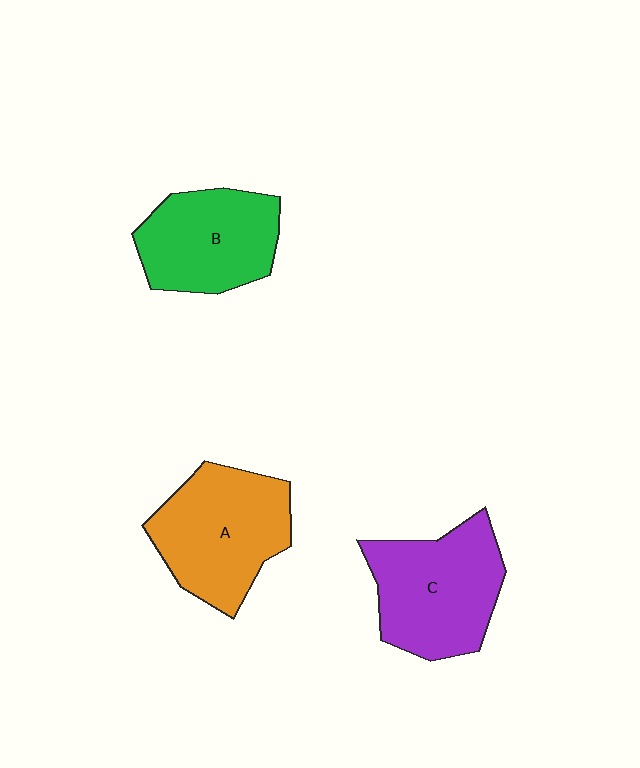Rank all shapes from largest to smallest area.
From largest to smallest: A (orange), C (purple), B (green).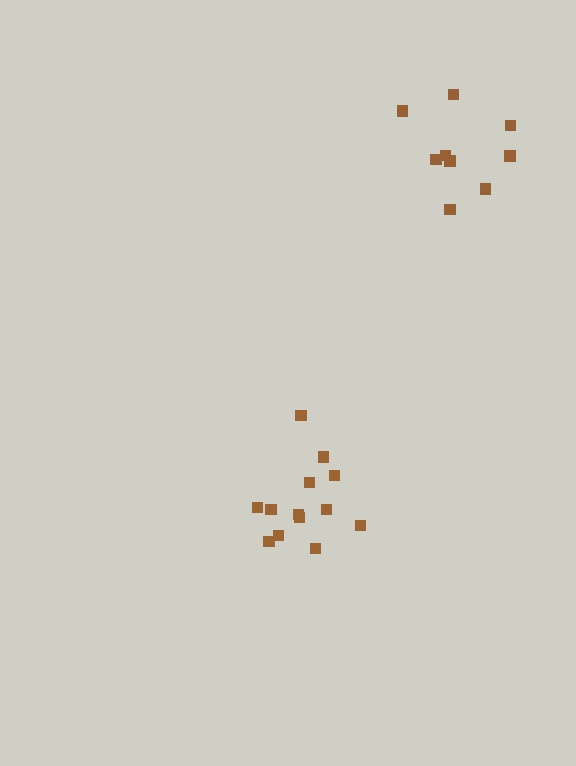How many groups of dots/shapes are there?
There are 2 groups.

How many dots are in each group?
Group 1: 13 dots, Group 2: 9 dots (22 total).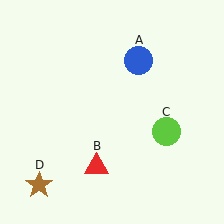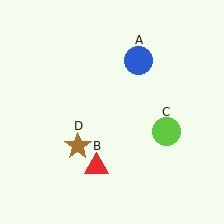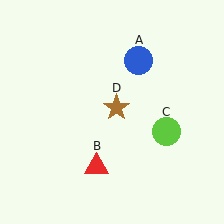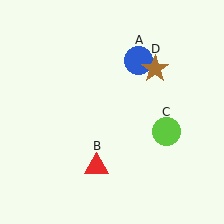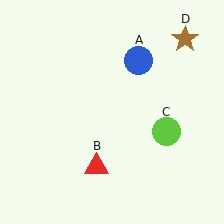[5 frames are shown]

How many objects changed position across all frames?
1 object changed position: brown star (object D).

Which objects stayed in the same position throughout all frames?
Blue circle (object A) and red triangle (object B) and lime circle (object C) remained stationary.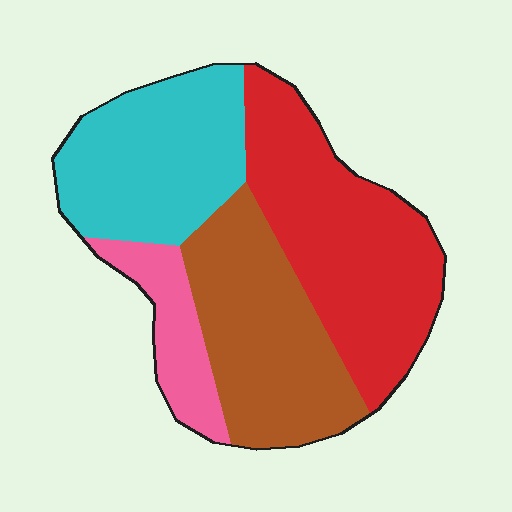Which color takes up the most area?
Red, at roughly 35%.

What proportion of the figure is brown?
Brown covers 28% of the figure.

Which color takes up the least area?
Pink, at roughly 10%.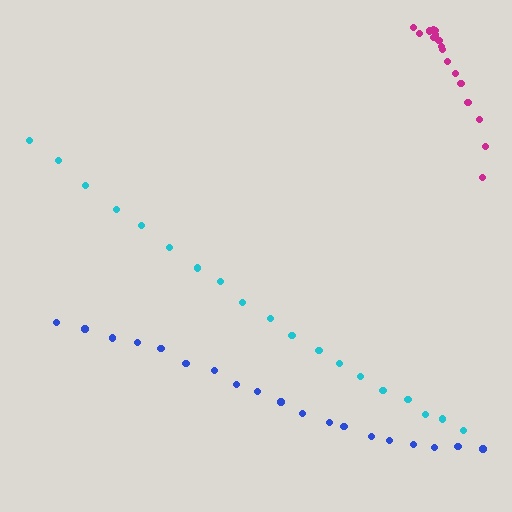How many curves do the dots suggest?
There are 3 distinct paths.